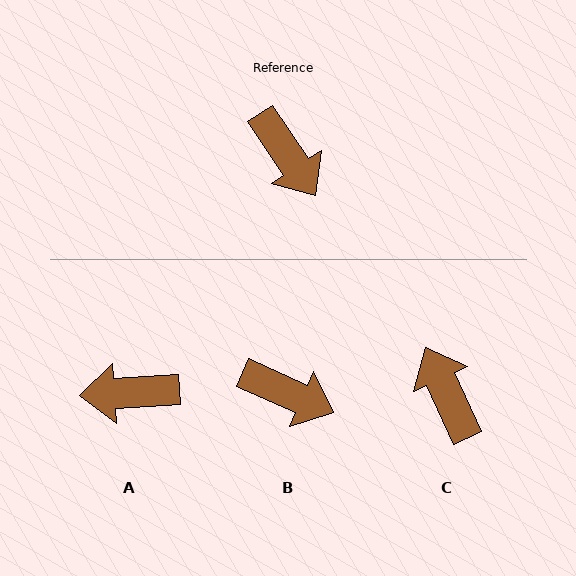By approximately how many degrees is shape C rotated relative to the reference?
Approximately 171 degrees counter-clockwise.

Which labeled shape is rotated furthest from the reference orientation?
C, about 171 degrees away.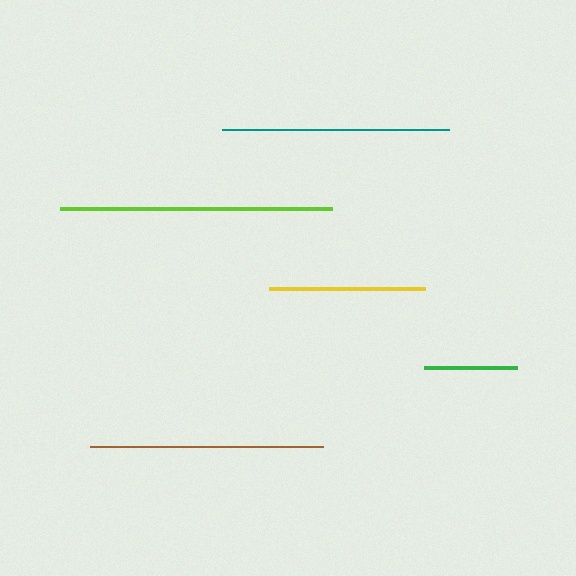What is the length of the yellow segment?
The yellow segment is approximately 155 pixels long.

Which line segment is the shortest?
The green line is the shortest at approximately 93 pixels.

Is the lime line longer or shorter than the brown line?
The lime line is longer than the brown line.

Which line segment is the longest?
The lime line is the longest at approximately 273 pixels.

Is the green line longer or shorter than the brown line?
The brown line is longer than the green line.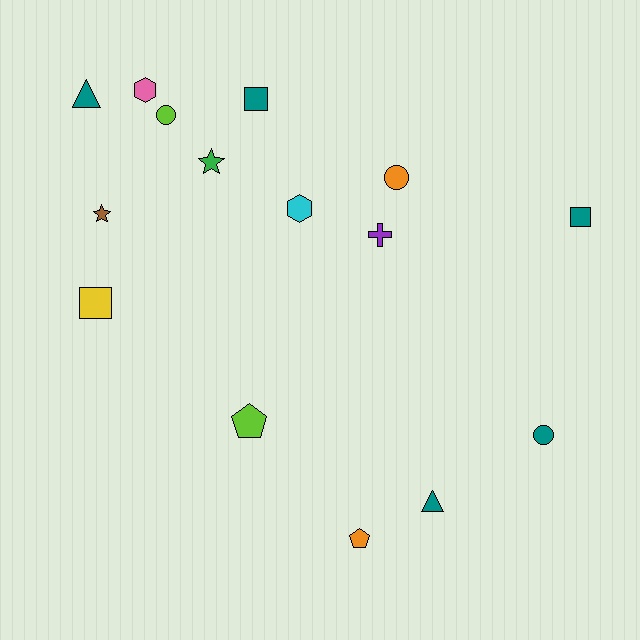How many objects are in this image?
There are 15 objects.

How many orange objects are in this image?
There are 2 orange objects.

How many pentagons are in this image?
There are 2 pentagons.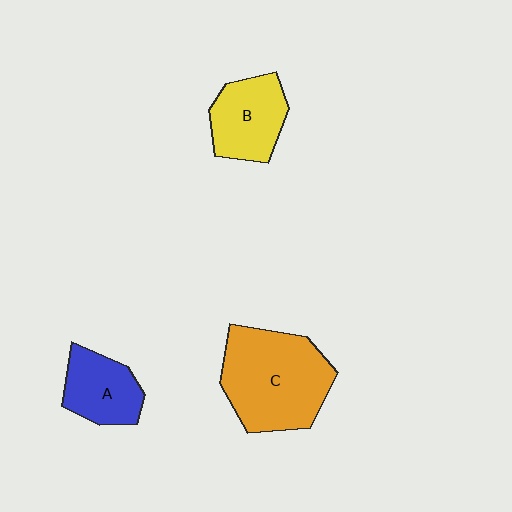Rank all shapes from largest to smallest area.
From largest to smallest: C (orange), B (yellow), A (blue).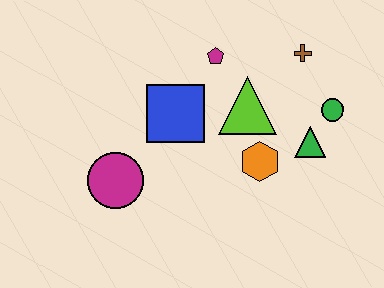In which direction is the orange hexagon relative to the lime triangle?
The orange hexagon is below the lime triangle.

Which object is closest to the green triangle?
The green circle is closest to the green triangle.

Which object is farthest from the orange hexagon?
The magenta circle is farthest from the orange hexagon.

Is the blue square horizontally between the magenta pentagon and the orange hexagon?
No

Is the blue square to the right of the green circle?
No